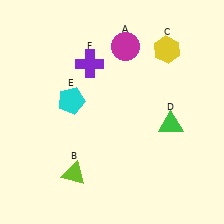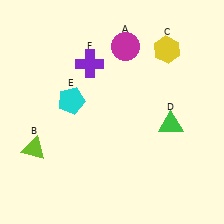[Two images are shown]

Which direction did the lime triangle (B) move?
The lime triangle (B) moved left.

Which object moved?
The lime triangle (B) moved left.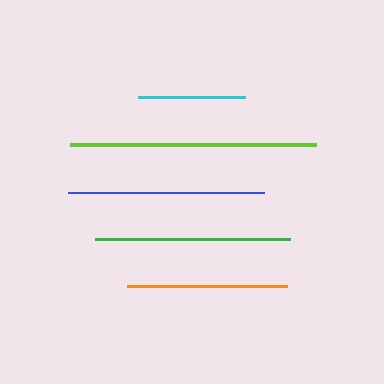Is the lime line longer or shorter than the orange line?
The lime line is longer than the orange line.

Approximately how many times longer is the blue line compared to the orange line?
The blue line is approximately 1.2 times the length of the orange line.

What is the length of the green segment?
The green segment is approximately 195 pixels long.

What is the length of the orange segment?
The orange segment is approximately 160 pixels long.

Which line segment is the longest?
The lime line is the longest at approximately 247 pixels.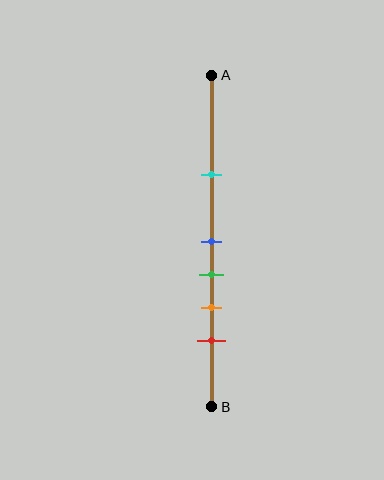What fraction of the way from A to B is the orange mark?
The orange mark is approximately 70% (0.7) of the way from A to B.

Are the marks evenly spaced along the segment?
No, the marks are not evenly spaced.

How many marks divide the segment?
There are 5 marks dividing the segment.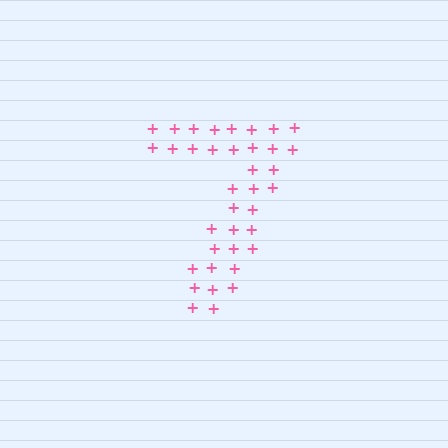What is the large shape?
The large shape is the digit 7.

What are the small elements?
The small elements are plus signs.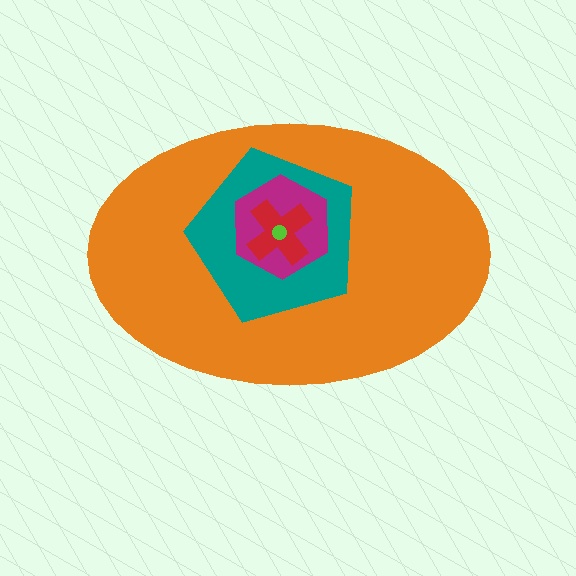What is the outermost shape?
The orange ellipse.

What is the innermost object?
The lime circle.